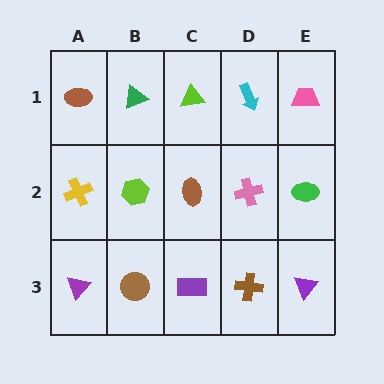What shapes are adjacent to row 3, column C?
A brown ellipse (row 2, column C), a brown circle (row 3, column B), a brown cross (row 3, column D).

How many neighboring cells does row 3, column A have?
2.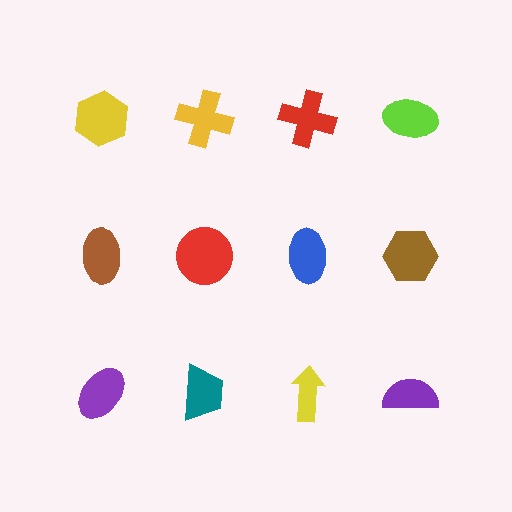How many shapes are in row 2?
4 shapes.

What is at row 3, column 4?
A purple semicircle.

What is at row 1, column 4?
A lime ellipse.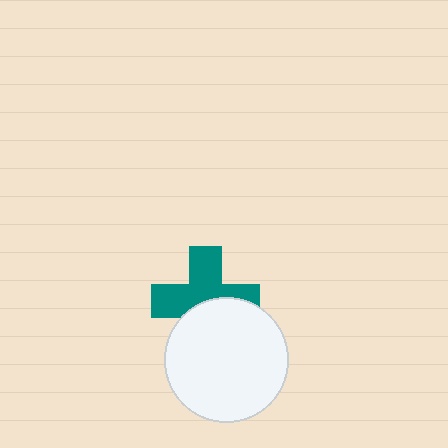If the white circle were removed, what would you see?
You would see the complete teal cross.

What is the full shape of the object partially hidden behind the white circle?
The partially hidden object is a teal cross.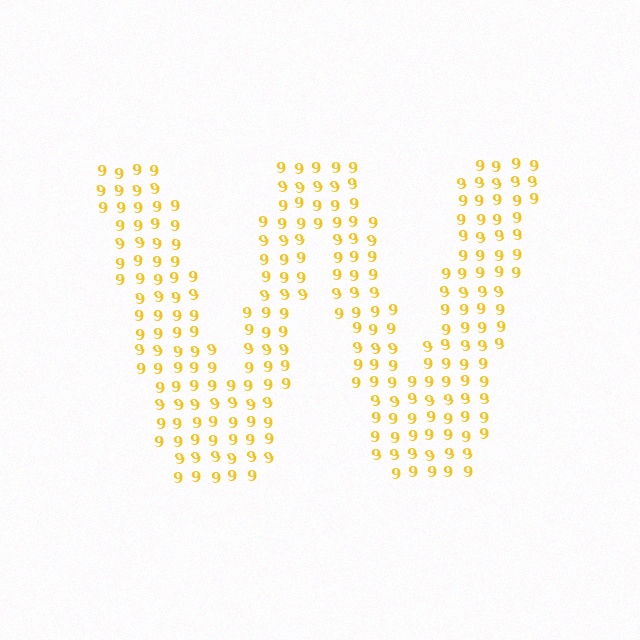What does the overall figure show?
The overall figure shows the letter W.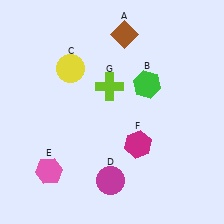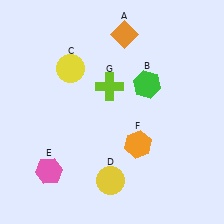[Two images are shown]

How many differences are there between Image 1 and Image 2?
There are 3 differences between the two images.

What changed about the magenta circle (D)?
In Image 1, D is magenta. In Image 2, it changed to yellow.